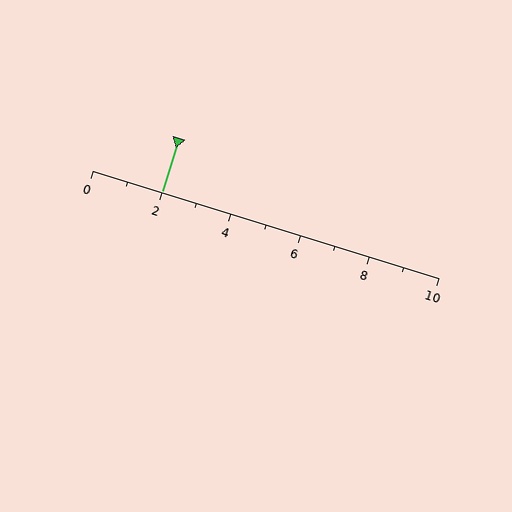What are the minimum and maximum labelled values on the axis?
The axis runs from 0 to 10.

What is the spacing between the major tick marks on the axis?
The major ticks are spaced 2 apart.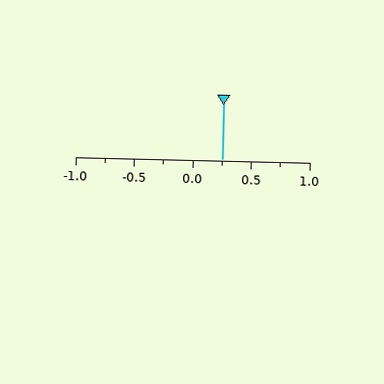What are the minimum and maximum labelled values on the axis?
The axis runs from -1.0 to 1.0.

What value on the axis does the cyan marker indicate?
The marker indicates approximately 0.25.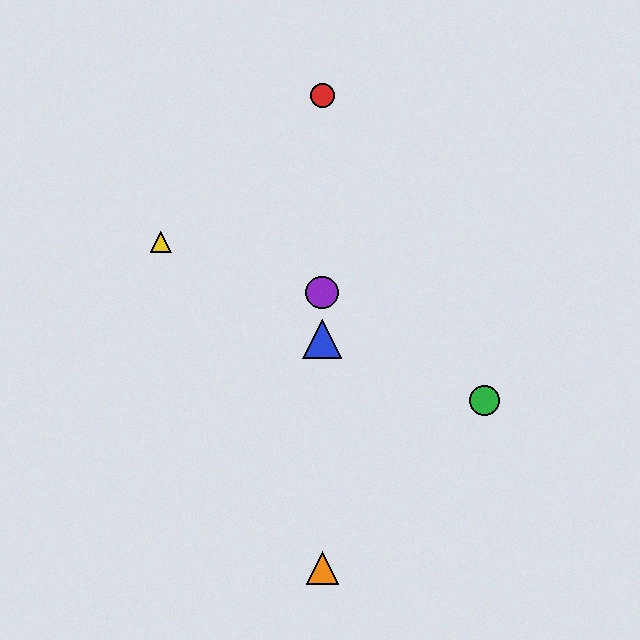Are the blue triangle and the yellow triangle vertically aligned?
No, the blue triangle is at x≈322 and the yellow triangle is at x≈161.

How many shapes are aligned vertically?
4 shapes (the red circle, the blue triangle, the purple circle, the orange triangle) are aligned vertically.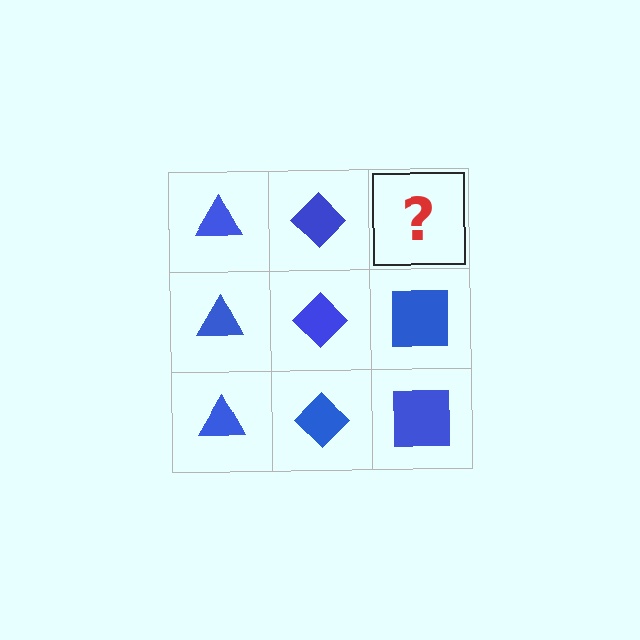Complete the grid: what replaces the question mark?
The question mark should be replaced with a blue square.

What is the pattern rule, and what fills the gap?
The rule is that each column has a consistent shape. The gap should be filled with a blue square.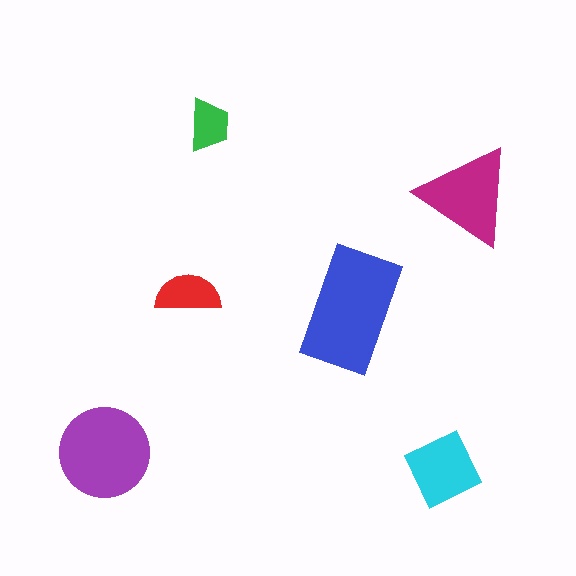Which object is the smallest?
The green trapezoid.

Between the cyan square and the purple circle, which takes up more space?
The purple circle.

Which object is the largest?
The blue rectangle.